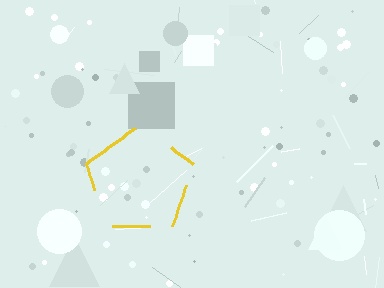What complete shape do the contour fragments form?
The contour fragments form a pentagon.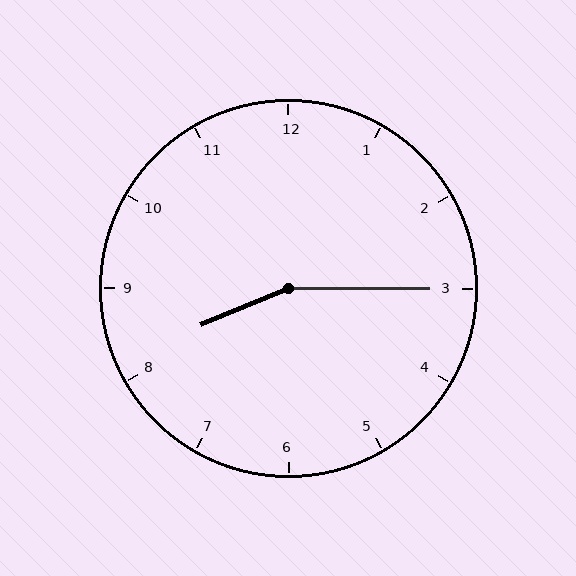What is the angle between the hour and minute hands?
Approximately 158 degrees.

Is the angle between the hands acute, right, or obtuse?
It is obtuse.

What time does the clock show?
8:15.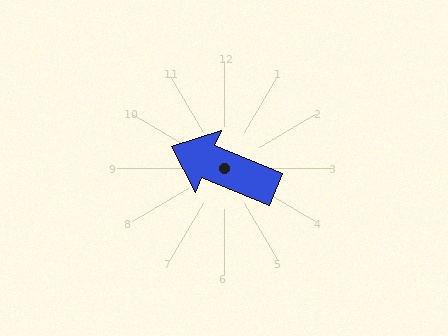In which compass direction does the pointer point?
West.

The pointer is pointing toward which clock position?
Roughly 10 o'clock.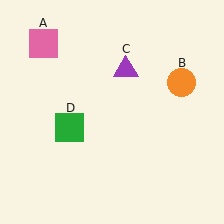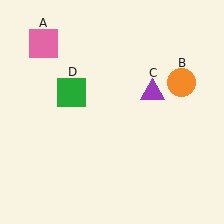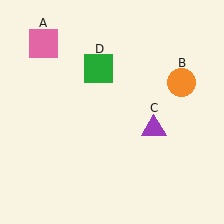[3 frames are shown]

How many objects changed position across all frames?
2 objects changed position: purple triangle (object C), green square (object D).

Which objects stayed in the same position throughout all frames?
Pink square (object A) and orange circle (object B) remained stationary.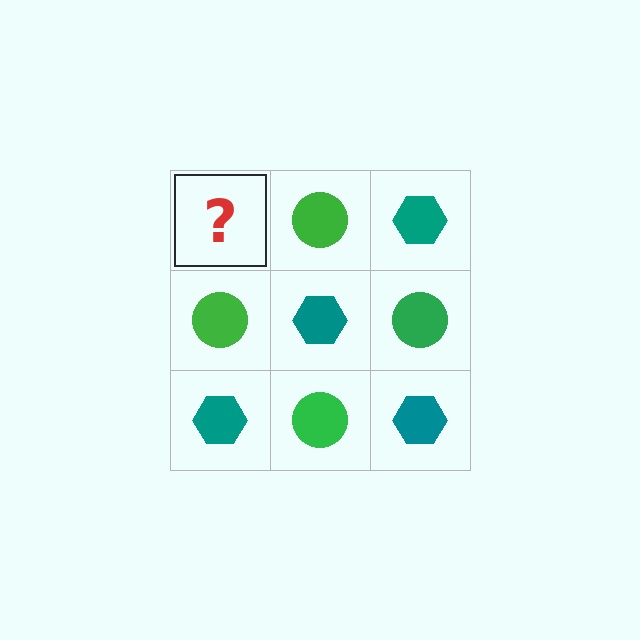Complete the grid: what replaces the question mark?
The question mark should be replaced with a teal hexagon.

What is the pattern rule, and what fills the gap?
The rule is that it alternates teal hexagon and green circle in a checkerboard pattern. The gap should be filled with a teal hexagon.